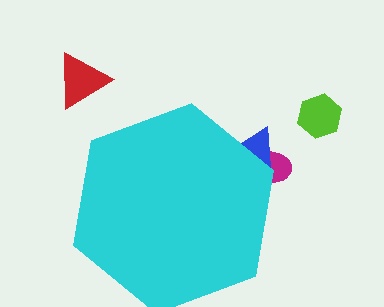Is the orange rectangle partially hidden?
Yes, the orange rectangle is partially hidden behind the cyan hexagon.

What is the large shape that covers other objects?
A cyan hexagon.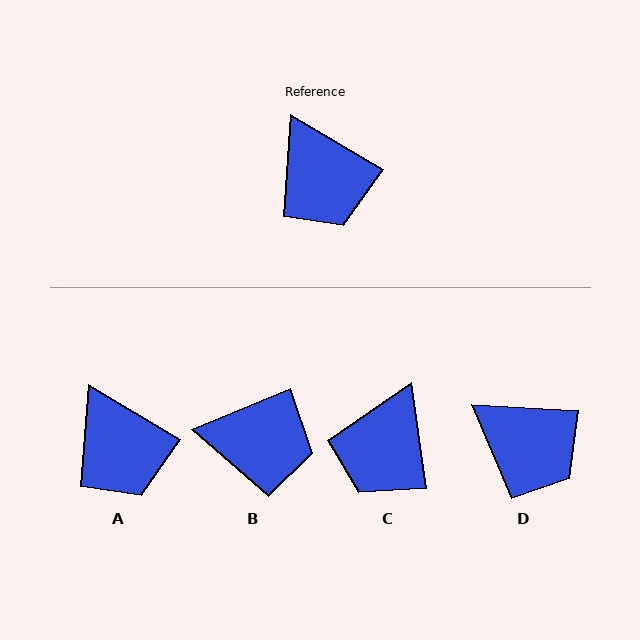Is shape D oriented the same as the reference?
No, it is off by about 27 degrees.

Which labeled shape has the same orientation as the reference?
A.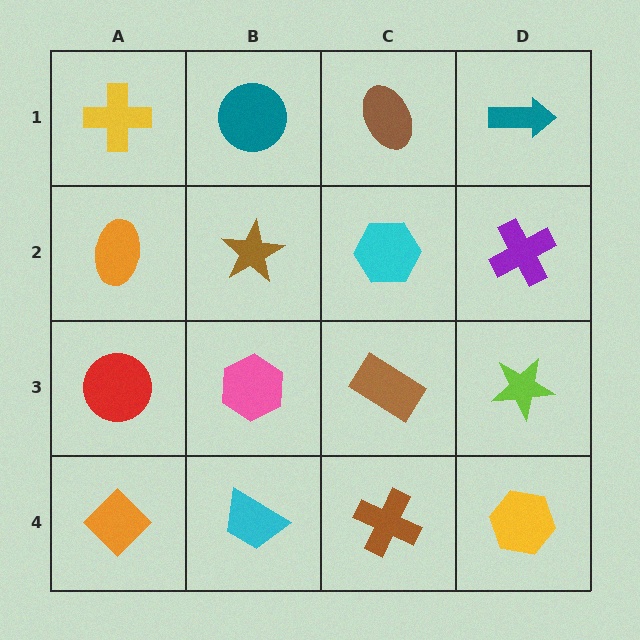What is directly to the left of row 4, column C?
A cyan trapezoid.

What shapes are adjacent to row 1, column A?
An orange ellipse (row 2, column A), a teal circle (row 1, column B).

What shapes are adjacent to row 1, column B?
A brown star (row 2, column B), a yellow cross (row 1, column A), a brown ellipse (row 1, column C).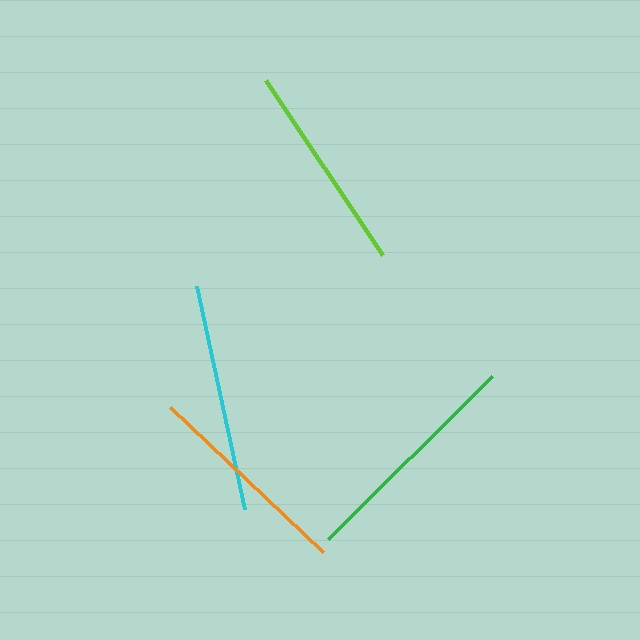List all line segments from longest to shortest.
From longest to shortest: green, cyan, orange, lime.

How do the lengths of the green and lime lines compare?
The green and lime lines are approximately the same length.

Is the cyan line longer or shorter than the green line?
The green line is longer than the cyan line.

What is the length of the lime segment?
The lime segment is approximately 210 pixels long.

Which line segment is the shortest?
The lime line is the shortest at approximately 210 pixels.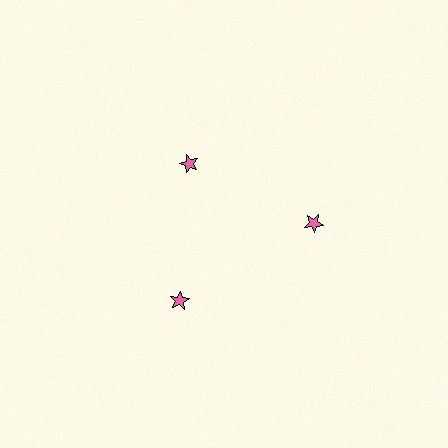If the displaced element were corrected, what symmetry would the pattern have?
It would have 3-fold rotational symmetry — the pattern would map onto itself every 120 degrees.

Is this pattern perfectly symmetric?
No. The 3 pink stars are arranged in a ring, but one element near the 11 o'clock position is pulled inward toward the center, breaking the 3-fold rotational symmetry.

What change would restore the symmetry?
The symmetry would be restored by moving it outward, back onto the ring so that all 3 stars sit at equal angles and equal distance from the center.